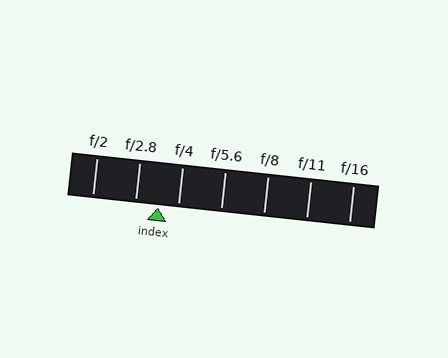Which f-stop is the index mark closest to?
The index mark is closest to f/4.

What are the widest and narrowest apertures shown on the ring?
The widest aperture shown is f/2 and the narrowest is f/16.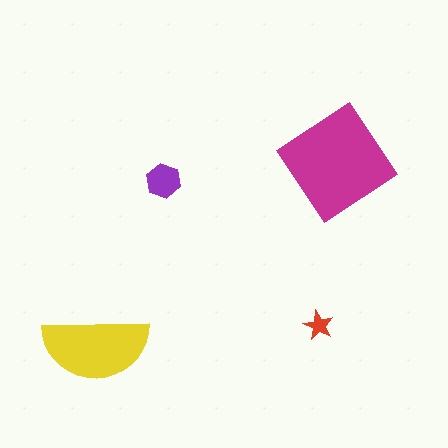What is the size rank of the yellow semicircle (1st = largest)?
2nd.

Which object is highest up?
The magenta diamond is topmost.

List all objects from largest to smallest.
The magenta diamond, the yellow semicircle, the purple hexagon, the red star.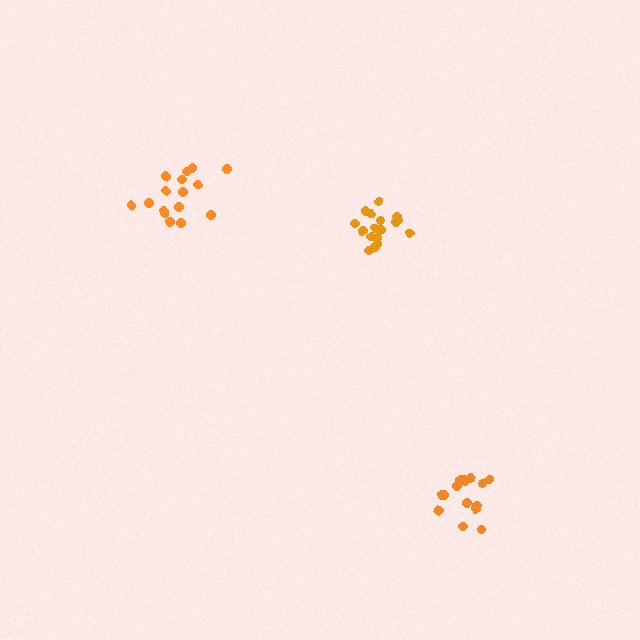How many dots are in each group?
Group 1: 15 dots, Group 2: 18 dots, Group 3: 16 dots (49 total).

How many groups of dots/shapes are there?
There are 3 groups.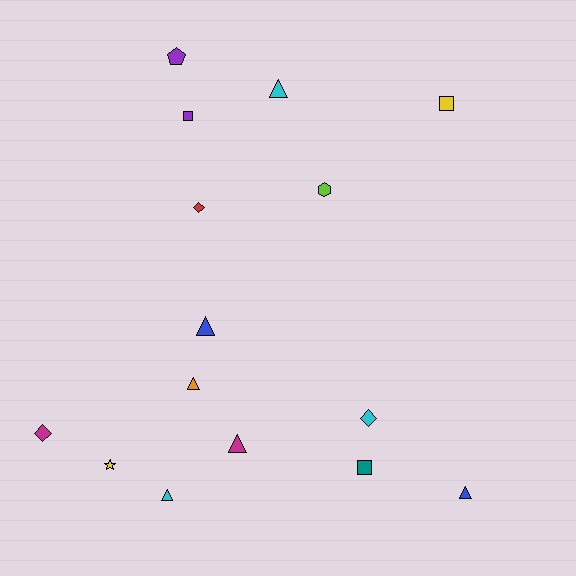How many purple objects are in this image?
There are 2 purple objects.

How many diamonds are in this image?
There are 3 diamonds.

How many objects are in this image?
There are 15 objects.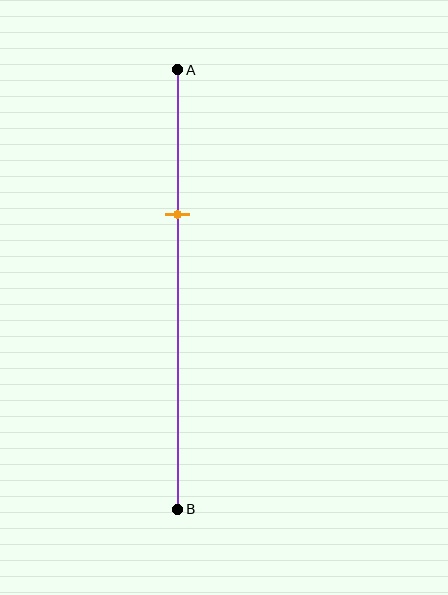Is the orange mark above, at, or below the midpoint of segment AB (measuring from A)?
The orange mark is above the midpoint of segment AB.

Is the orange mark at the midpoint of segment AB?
No, the mark is at about 35% from A, not at the 50% midpoint.